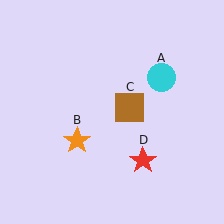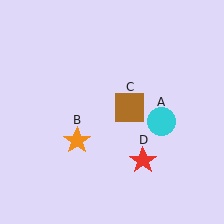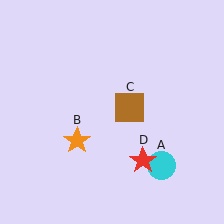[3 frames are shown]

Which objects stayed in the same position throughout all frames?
Orange star (object B) and brown square (object C) and red star (object D) remained stationary.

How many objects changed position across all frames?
1 object changed position: cyan circle (object A).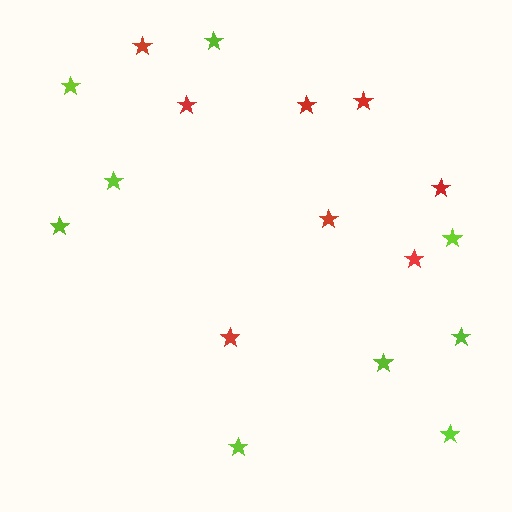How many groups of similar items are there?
There are 2 groups: one group of lime stars (9) and one group of red stars (8).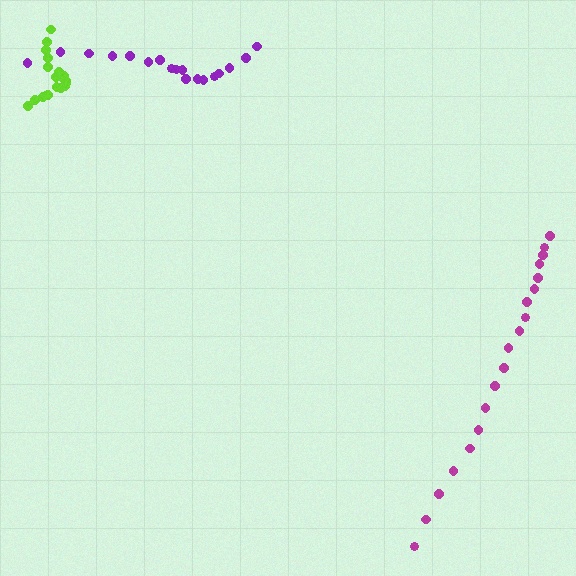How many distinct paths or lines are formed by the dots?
There are 3 distinct paths.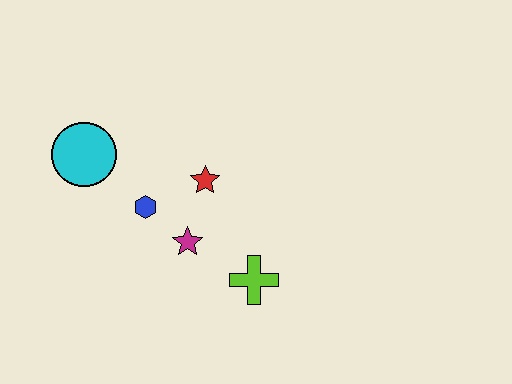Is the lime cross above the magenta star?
No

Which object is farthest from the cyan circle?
The lime cross is farthest from the cyan circle.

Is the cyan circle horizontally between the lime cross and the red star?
No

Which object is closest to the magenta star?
The blue hexagon is closest to the magenta star.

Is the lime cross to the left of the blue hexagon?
No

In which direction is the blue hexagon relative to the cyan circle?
The blue hexagon is to the right of the cyan circle.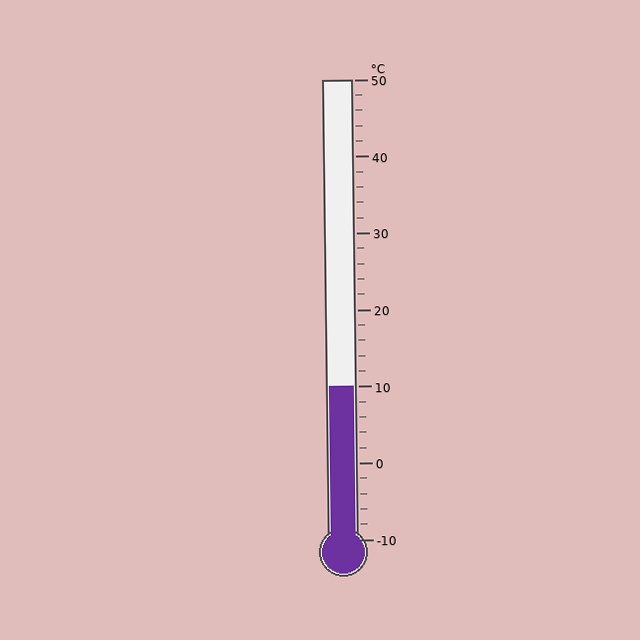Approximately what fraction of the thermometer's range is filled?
The thermometer is filled to approximately 35% of its range.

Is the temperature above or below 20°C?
The temperature is below 20°C.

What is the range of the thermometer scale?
The thermometer scale ranges from -10°C to 50°C.